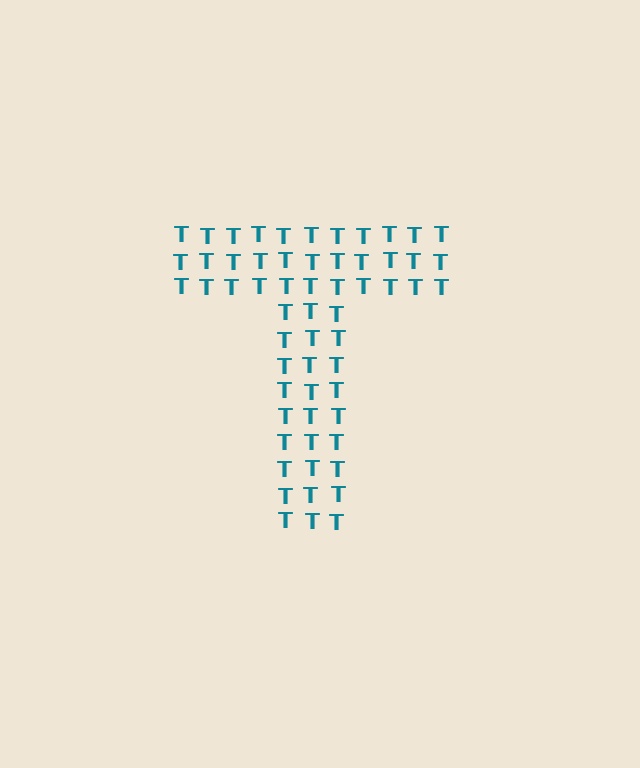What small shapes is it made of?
It is made of small letter T's.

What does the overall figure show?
The overall figure shows the letter T.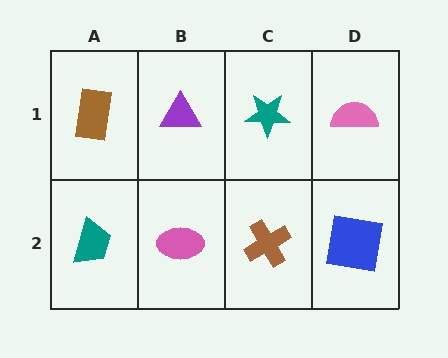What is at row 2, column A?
A teal trapezoid.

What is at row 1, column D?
A pink semicircle.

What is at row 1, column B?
A purple triangle.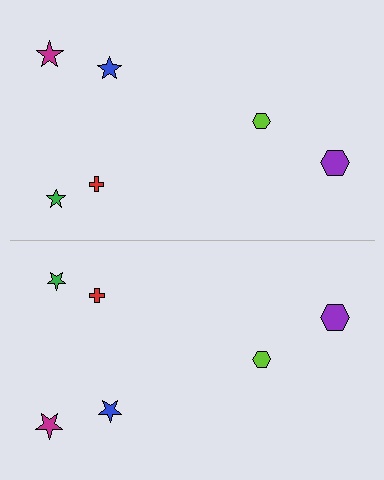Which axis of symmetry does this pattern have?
The pattern has a horizontal axis of symmetry running through the center of the image.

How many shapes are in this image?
There are 12 shapes in this image.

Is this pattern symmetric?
Yes, this pattern has bilateral (reflection) symmetry.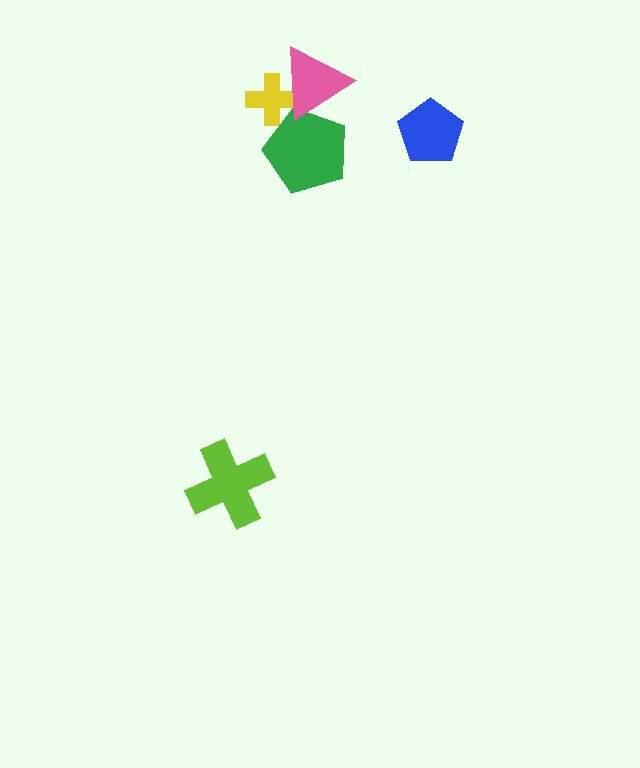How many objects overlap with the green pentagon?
2 objects overlap with the green pentagon.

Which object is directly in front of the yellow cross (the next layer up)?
The green pentagon is directly in front of the yellow cross.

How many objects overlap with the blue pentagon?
0 objects overlap with the blue pentagon.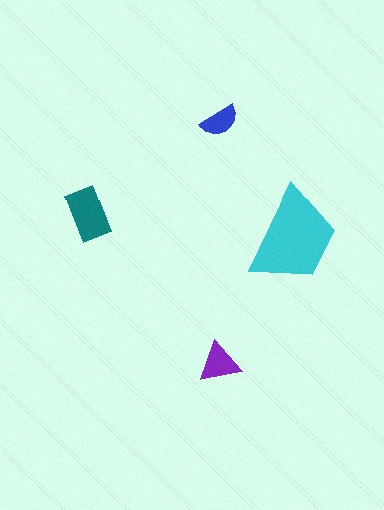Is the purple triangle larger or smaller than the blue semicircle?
Larger.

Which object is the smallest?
The blue semicircle.